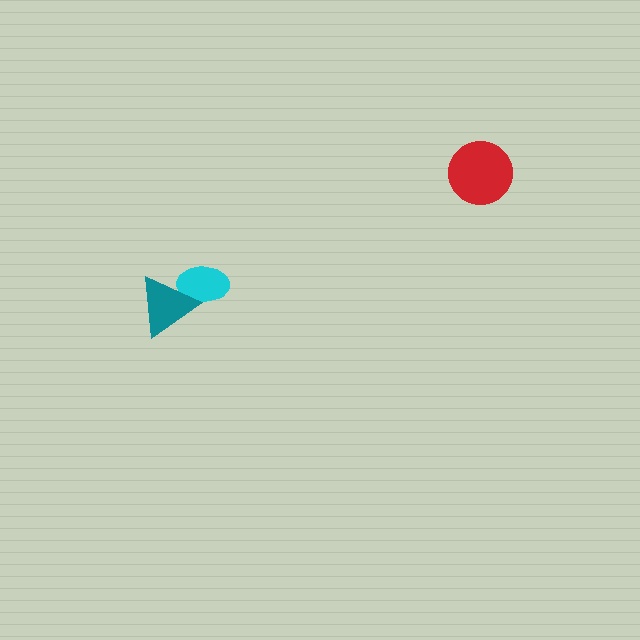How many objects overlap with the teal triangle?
1 object overlaps with the teal triangle.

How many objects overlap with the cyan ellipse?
1 object overlaps with the cyan ellipse.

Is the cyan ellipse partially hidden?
Yes, it is partially covered by another shape.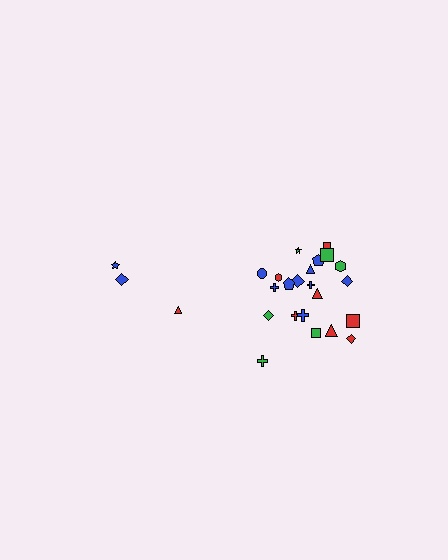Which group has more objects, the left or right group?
The right group.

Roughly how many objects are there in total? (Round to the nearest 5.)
Roughly 25 objects in total.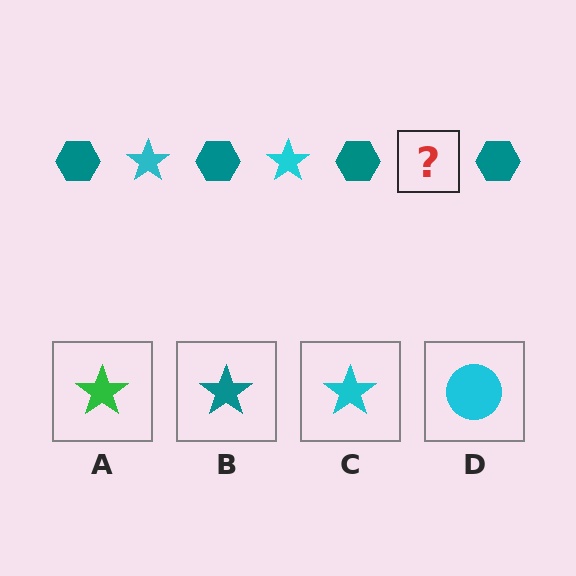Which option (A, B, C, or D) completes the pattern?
C.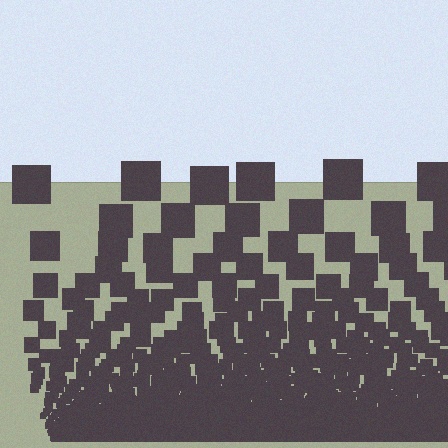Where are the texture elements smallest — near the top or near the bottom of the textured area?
Near the bottom.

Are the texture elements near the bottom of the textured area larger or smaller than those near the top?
Smaller. The gradient is inverted — elements near the bottom are smaller and denser.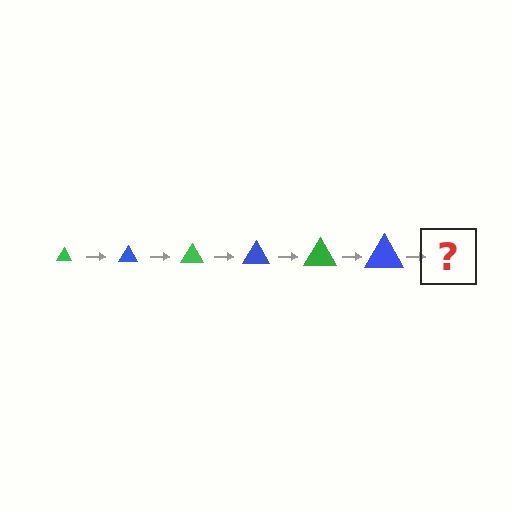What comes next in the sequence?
The next element should be a green triangle, larger than the previous one.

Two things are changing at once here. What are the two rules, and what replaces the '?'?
The two rules are that the triangle grows larger each step and the color cycles through green and blue. The '?' should be a green triangle, larger than the previous one.